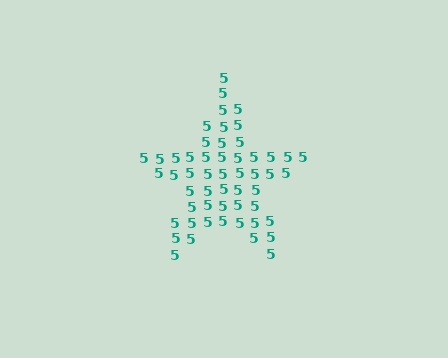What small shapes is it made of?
It is made of small digit 5's.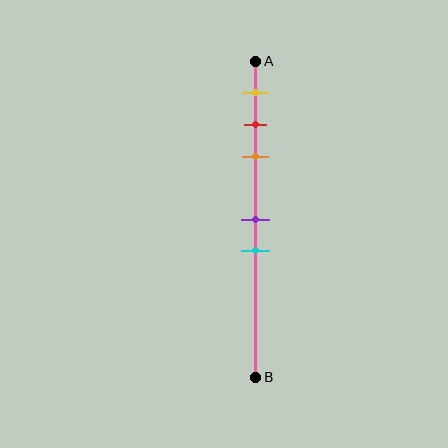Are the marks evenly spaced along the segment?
No, the marks are not evenly spaced.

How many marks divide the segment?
There are 5 marks dividing the segment.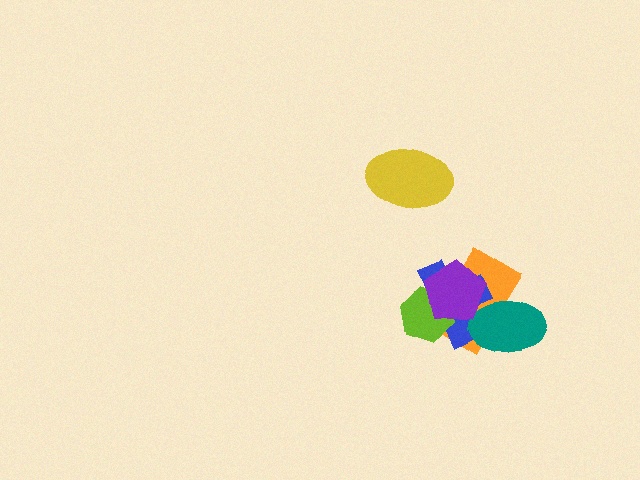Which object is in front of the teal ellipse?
The purple pentagon is in front of the teal ellipse.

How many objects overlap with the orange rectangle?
4 objects overlap with the orange rectangle.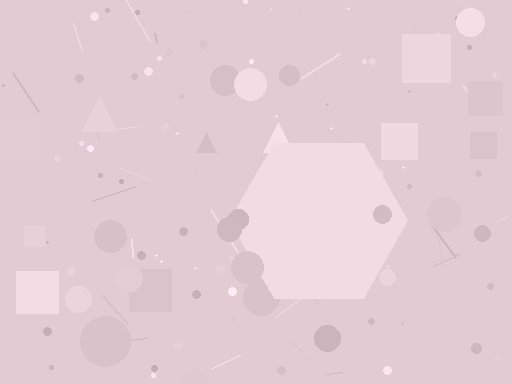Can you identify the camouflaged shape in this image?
The camouflaged shape is a hexagon.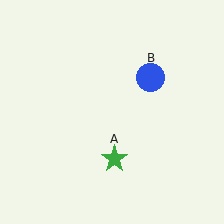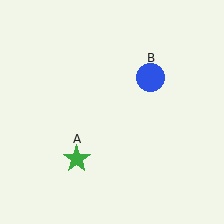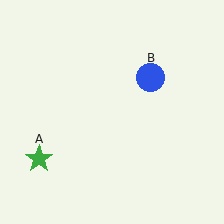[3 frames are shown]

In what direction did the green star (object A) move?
The green star (object A) moved left.